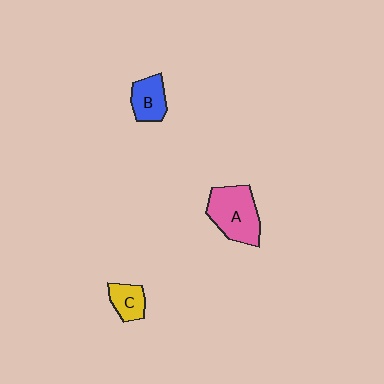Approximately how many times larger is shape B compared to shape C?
Approximately 1.2 times.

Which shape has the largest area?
Shape A (pink).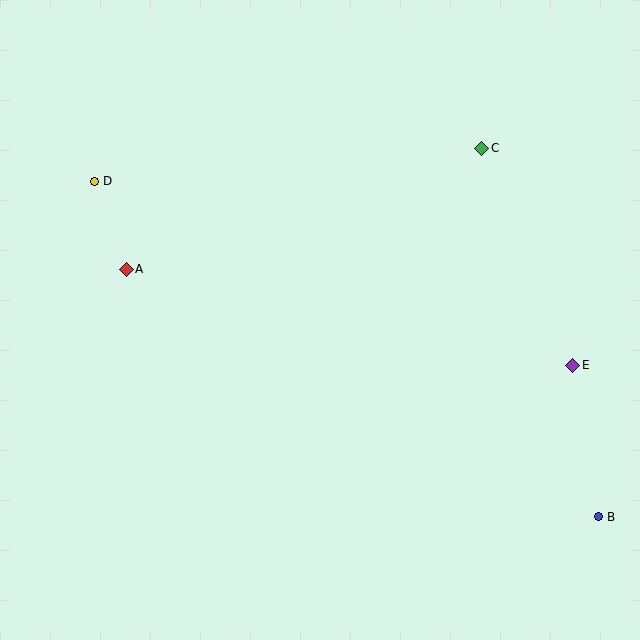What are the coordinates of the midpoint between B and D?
The midpoint between B and D is at (346, 349).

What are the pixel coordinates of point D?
Point D is at (94, 181).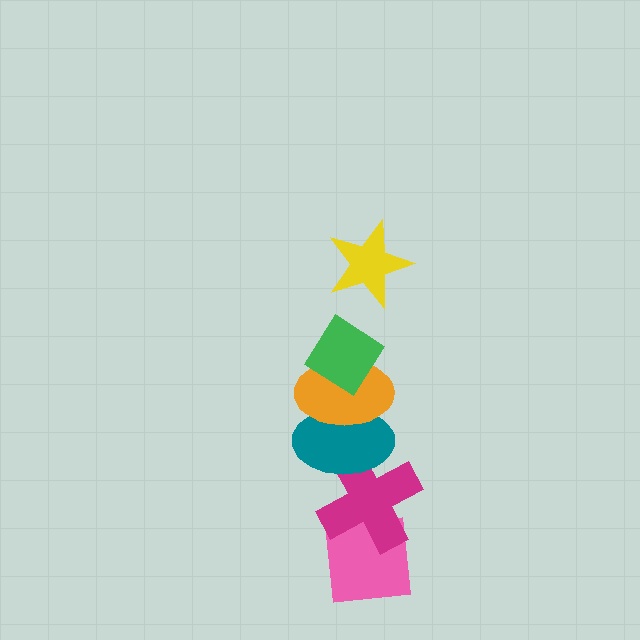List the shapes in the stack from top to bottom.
From top to bottom: the yellow star, the green diamond, the orange ellipse, the teal ellipse, the magenta cross, the pink square.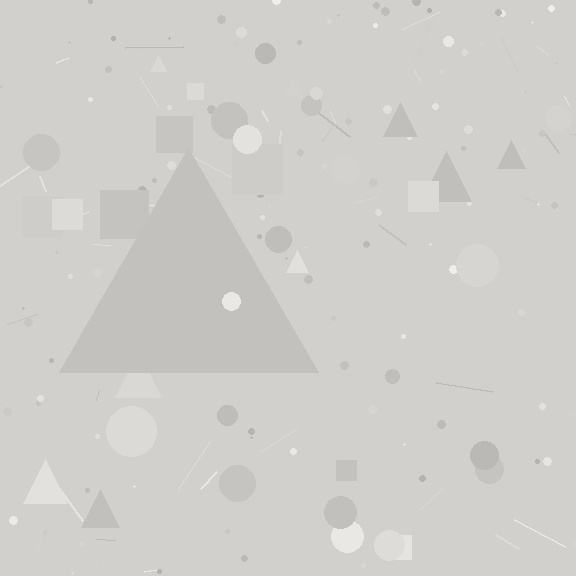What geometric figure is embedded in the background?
A triangle is embedded in the background.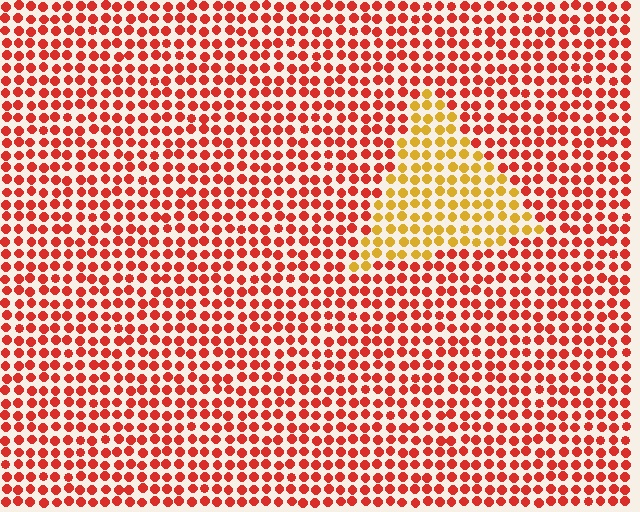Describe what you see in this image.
The image is filled with small red elements in a uniform arrangement. A triangle-shaped region is visible where the elements are tinted to a slightly different hue, forming a subtle color boundary.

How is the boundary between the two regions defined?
The boundary is defined purely by a slight shift in hue (about 44 degrees). Spacing, size, and orientation are identical on both sides.